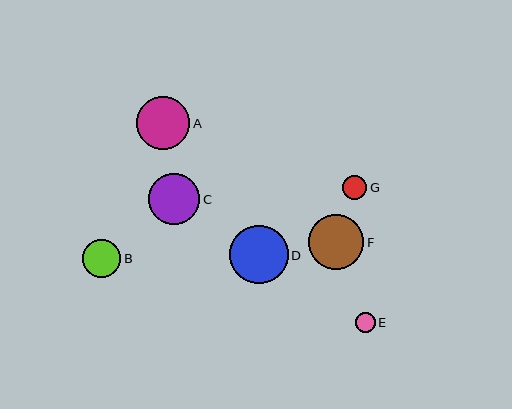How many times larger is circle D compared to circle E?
Circle D is approximately 3.0 times the size of circle E.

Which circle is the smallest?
Circle E is the smallest with a size of approximately 20 pixels.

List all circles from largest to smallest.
From largest to smallest: D, F, A, C, B, G, E.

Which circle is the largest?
Circle D is the largest with a size of approximately 59 pixels.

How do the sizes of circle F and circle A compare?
Circle F and circle A are approximately the same size.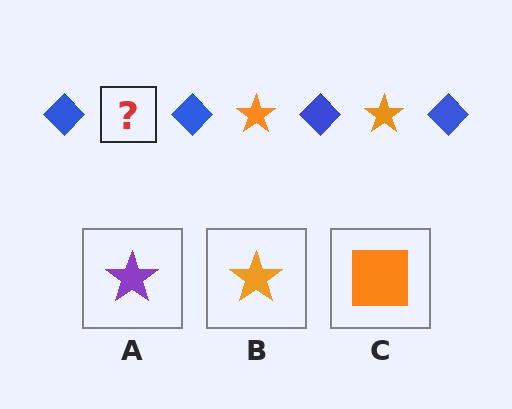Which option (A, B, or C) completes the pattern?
B.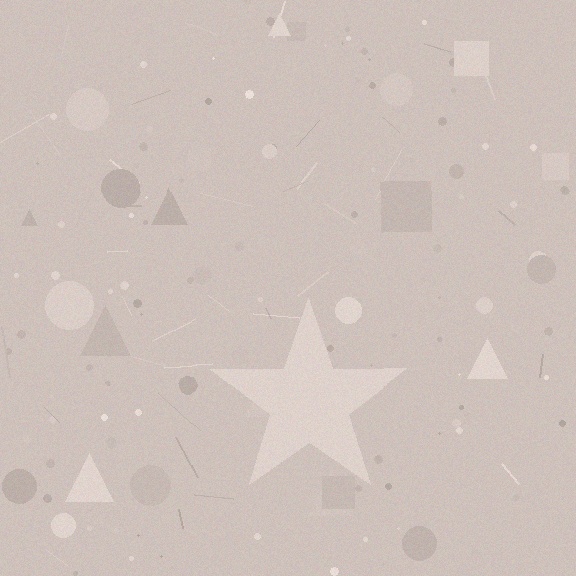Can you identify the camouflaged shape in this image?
The camouflaged shape is a star.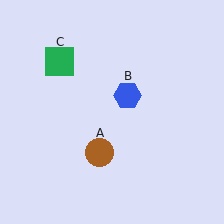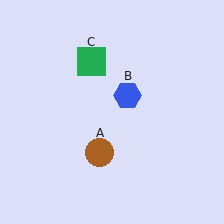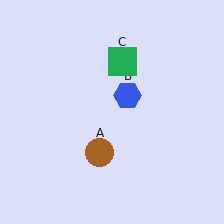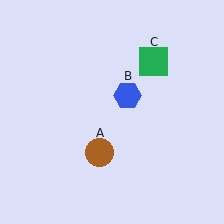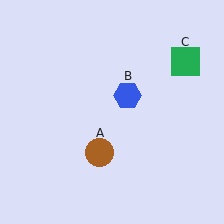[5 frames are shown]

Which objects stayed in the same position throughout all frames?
Brown circle (object A) and blue hexagon (object B) remained stationary.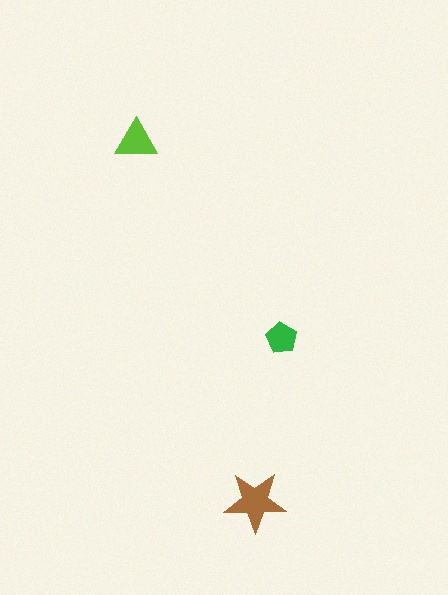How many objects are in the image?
There are 3 objects in the image.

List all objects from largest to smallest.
The brown star, the lime triangle, the green pentagon.